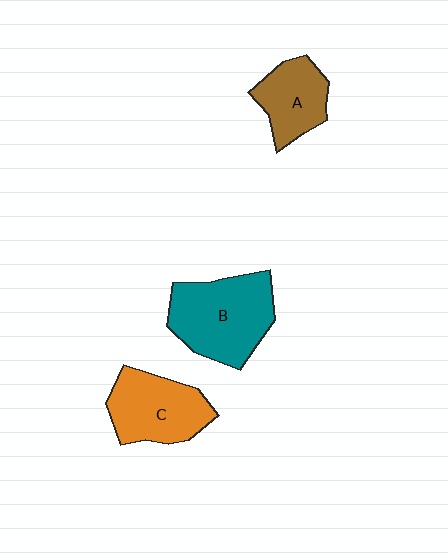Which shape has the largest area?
Shape B (teal).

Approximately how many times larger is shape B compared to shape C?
Approximately 1.3 times.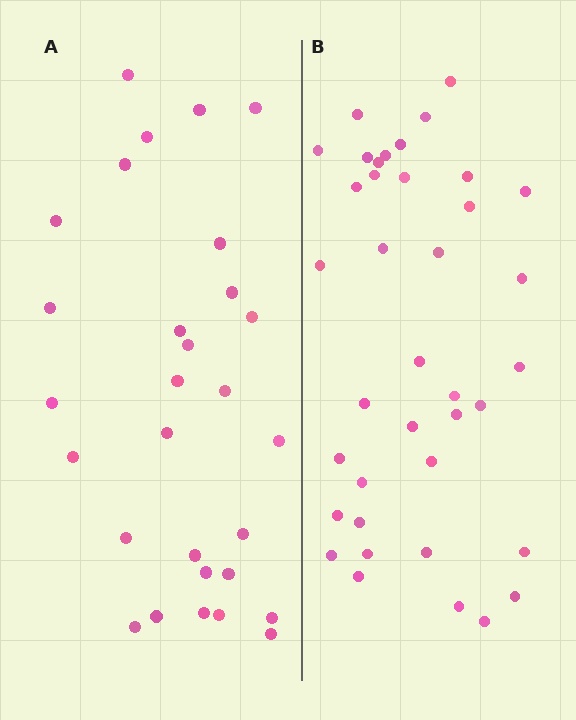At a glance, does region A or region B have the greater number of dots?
Region B (the right region) has more dots.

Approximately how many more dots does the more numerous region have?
Region B has roughly 8 or so more dots than region A.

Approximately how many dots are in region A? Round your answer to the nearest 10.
About 30 dots. (The exact count is 29, which rounds to 30.)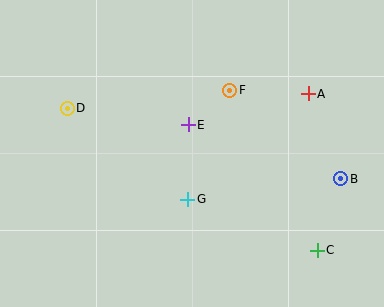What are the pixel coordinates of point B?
Point B is at (341, 179).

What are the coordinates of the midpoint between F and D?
The midpoint between F and D is at (148, 99).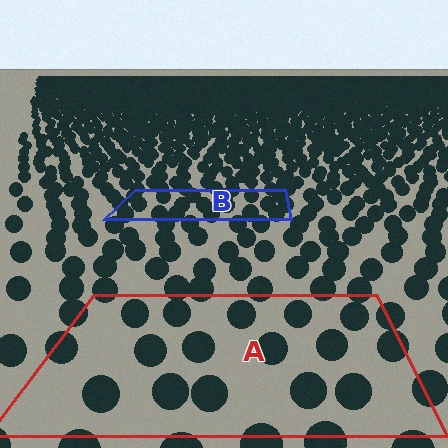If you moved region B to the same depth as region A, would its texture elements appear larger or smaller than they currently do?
They would appear larger. At a closer depth, the same texture elements are projected at a bigger on-screen size.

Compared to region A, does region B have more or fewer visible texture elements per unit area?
Region B has more texture elements per unit area — they are packed more densely because it is farther away.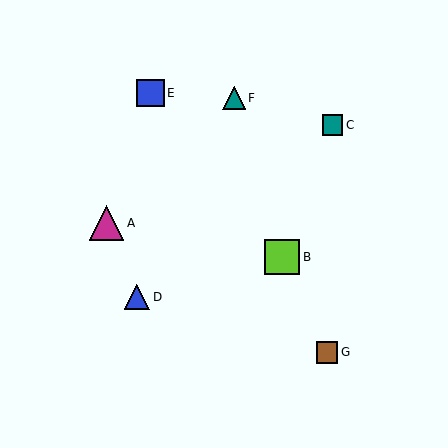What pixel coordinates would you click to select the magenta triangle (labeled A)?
Click at (106, 223) to select the magenta triangle A.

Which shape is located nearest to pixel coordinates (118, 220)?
The magenta triangle (labeled A) at (106, 223) is nearest to that location.